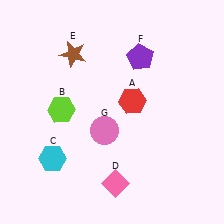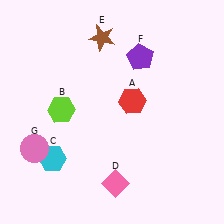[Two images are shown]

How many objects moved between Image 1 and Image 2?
2 objects moved between the two images.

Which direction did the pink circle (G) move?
The pink circle (G) moved left.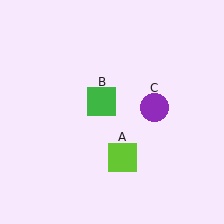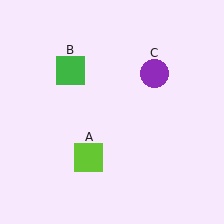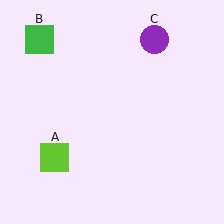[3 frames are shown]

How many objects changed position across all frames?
3 objects changed position: lime square (object A), green square (object B), purple circle (object C).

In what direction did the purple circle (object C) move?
The purple circle (object C) moved up.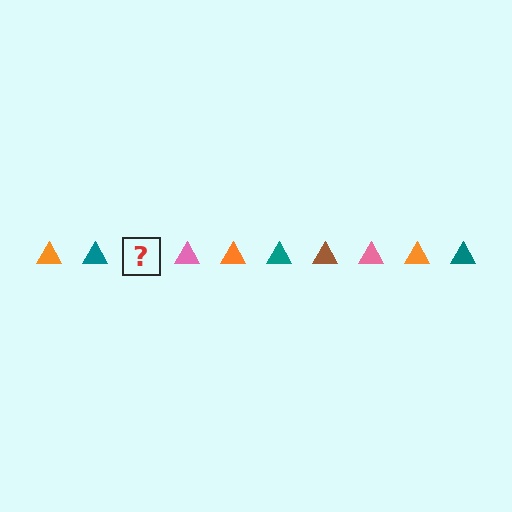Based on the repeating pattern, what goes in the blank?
The blank should be a brown triangle.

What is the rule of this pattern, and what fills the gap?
The rule is that the pattern cycles through orange, teal, brown, pink triangles. The gap should be filled with a brown triangle.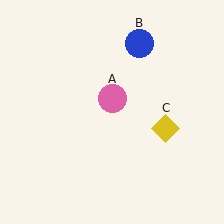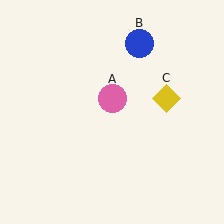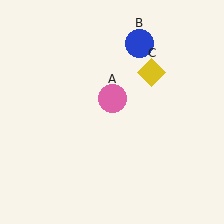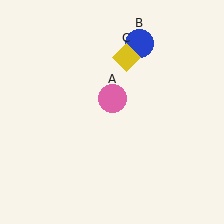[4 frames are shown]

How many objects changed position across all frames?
1 object changed position: yellow diamond (object C).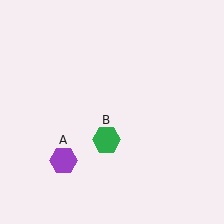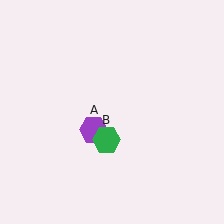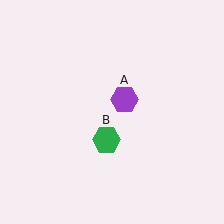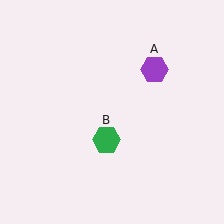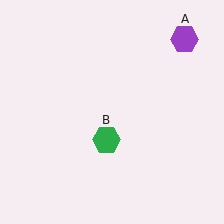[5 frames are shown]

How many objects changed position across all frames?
1 object changed position: purple hexagon (object A).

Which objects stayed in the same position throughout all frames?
Green hexagon (object B) remained stationary.